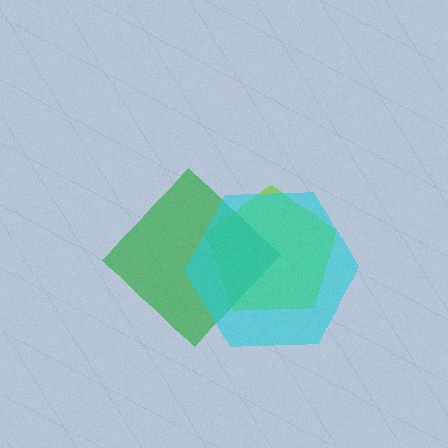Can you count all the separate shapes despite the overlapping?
Yes, there are 3 separate shapes.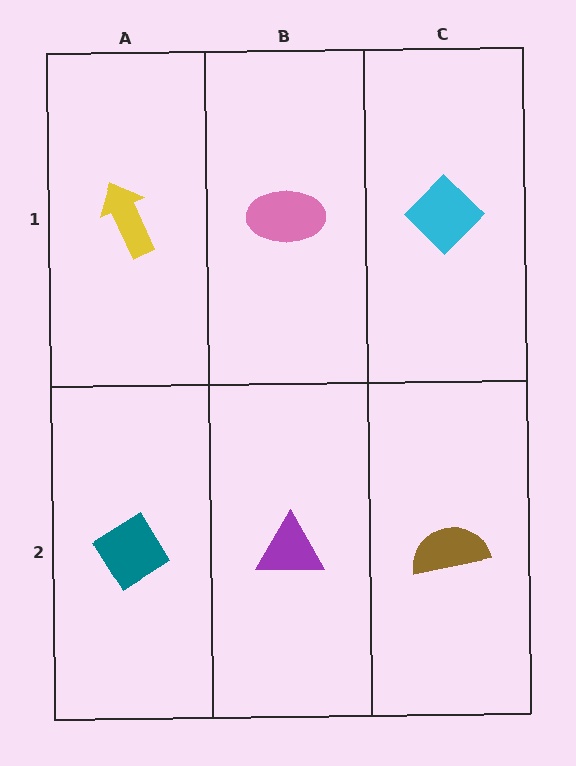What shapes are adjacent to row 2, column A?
A yellow arrow (row 1, column A), a purple triangle (row 2, column B).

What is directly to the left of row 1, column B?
A yellow arrow.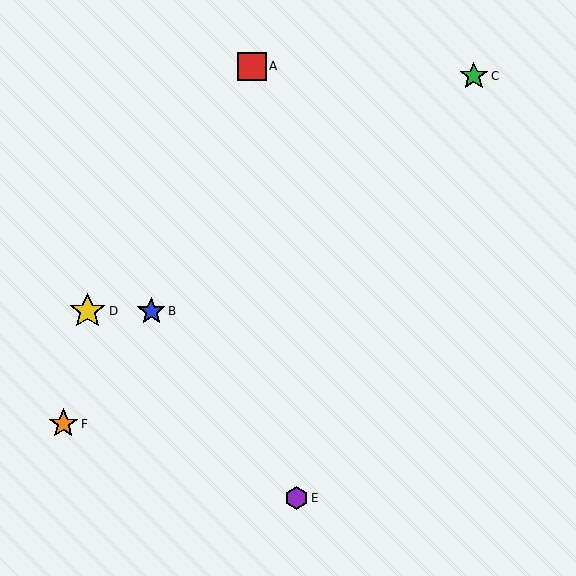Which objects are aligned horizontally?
Objects B, D are aligned horizontally.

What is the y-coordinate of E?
Object E is at y≈498.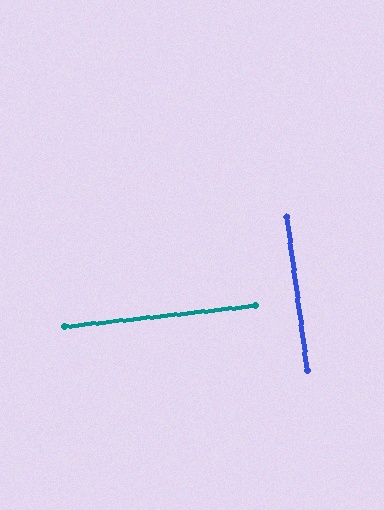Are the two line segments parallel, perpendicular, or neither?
Perpendicular — they meet at approximately 89°.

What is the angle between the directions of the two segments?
Approximately 89 degrees.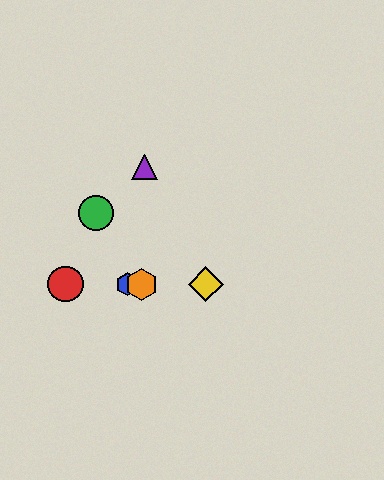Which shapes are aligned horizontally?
The red circle, the blue hexagon, the yellow diamond, the orange hexagon are aligned horizontally.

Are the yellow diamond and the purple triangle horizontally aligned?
No, the yellow diamond is at y≈284 and the purple triangle is at y≈167.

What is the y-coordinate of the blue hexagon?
The blue hexagon is at y≈284.